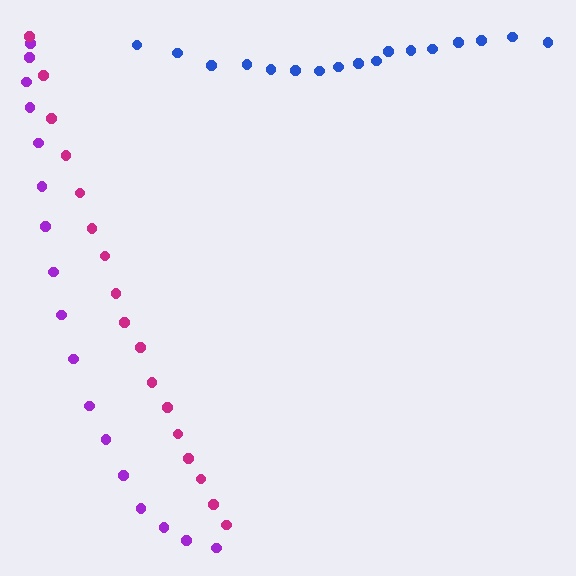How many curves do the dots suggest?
There are 3 distinct paths.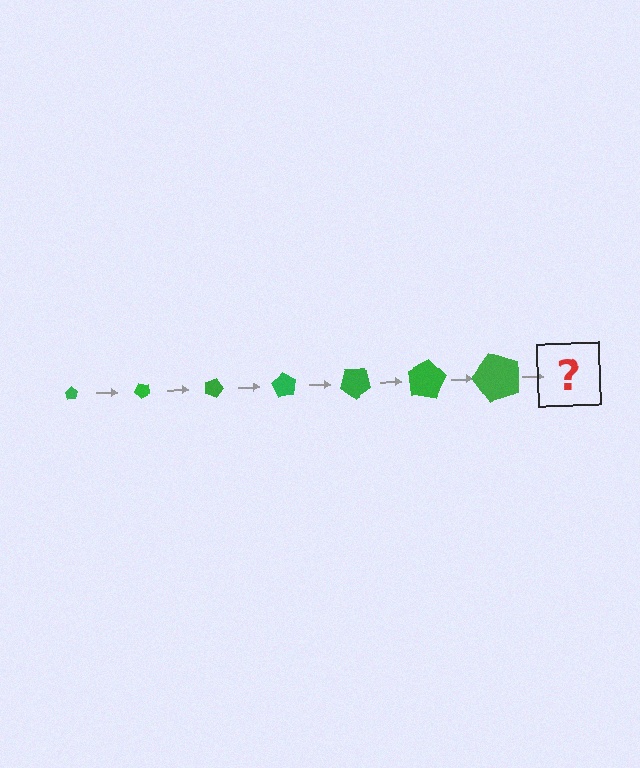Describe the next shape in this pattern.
It should be a pentagon, larger than the previous one and rotated 315 degrees from the start.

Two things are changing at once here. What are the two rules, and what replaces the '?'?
The two rules are that the pentagon grows larger each step and it rotates 45 degrees each step. The '?' should be a pentagon, larger than the previous one and rotated 315 degrees from the start.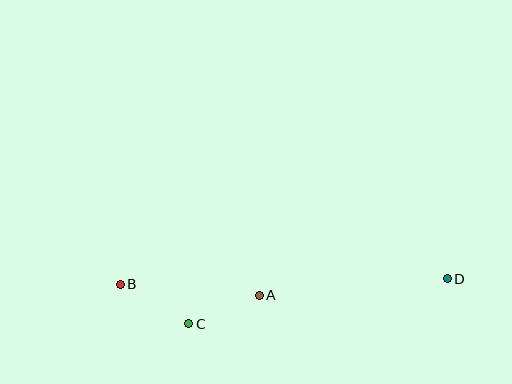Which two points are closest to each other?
Points A and C are closest to each other.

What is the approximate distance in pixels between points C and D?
The distance between C and D is approximately 262 pixels.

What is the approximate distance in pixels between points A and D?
The distance between A and D is approximately 189 pixels.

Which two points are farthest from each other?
Points B and D are farthest from each other.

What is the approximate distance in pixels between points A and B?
The distance between A and B is approximately 139 pixels.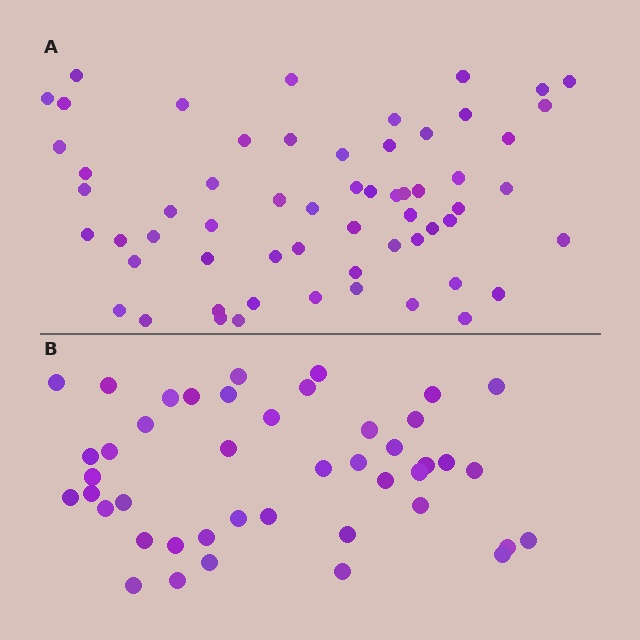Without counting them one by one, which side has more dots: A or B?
Region A (the top region) has more dots.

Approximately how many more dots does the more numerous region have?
Region A has approximately 15 more dots than region B.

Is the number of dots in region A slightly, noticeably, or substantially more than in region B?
Region A has noticeably more, but not dramatically so. The ratio is roughly 1.4 to 1.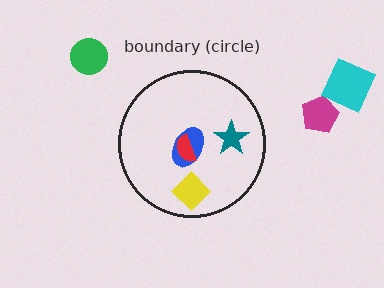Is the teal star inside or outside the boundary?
Inside.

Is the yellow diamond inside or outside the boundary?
Inside.